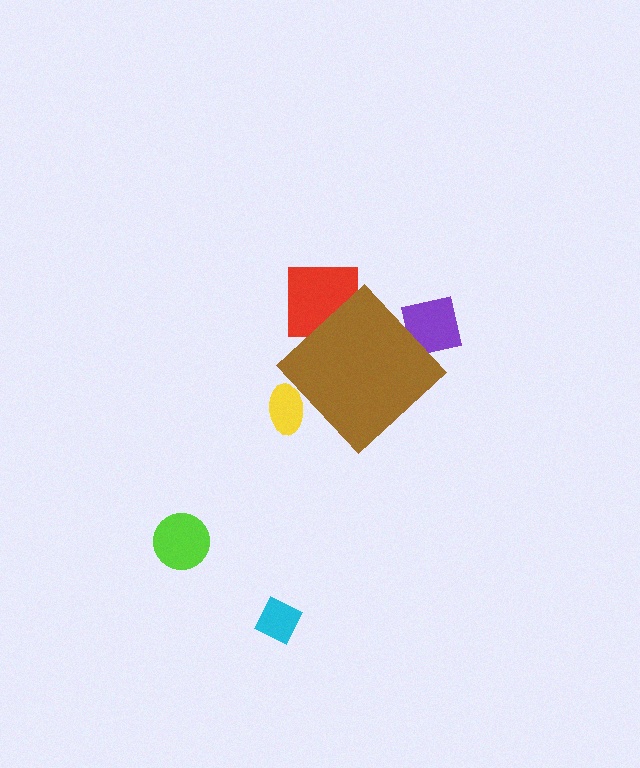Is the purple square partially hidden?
Yes, the purple square is partially hidden behind the brown diamond.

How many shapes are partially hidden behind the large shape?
3 shapes are partially hidden.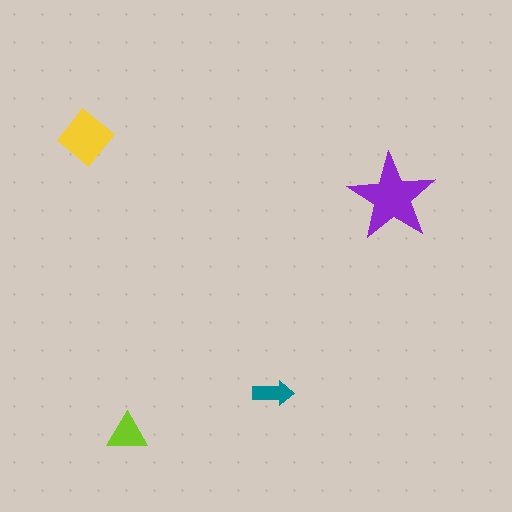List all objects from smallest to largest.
The teal arrow, the lime triangle, the yellow diamond, the purple star.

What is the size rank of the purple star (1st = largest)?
1st.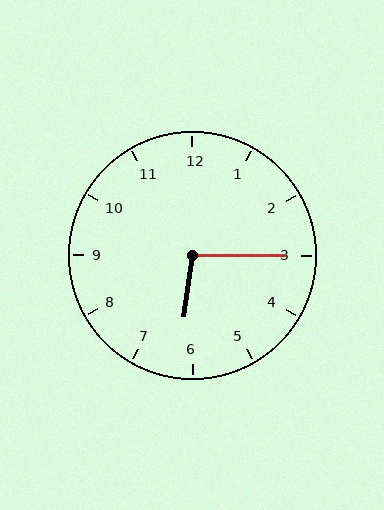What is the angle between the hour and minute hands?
Approximately 98 degrees.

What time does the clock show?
6:15.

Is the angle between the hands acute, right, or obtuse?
It is obtuse.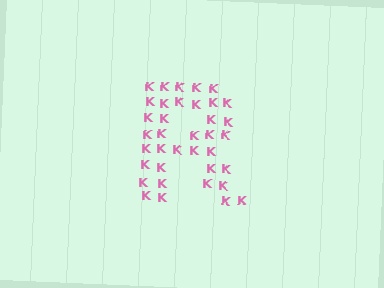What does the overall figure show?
The overall figure shows the letter R.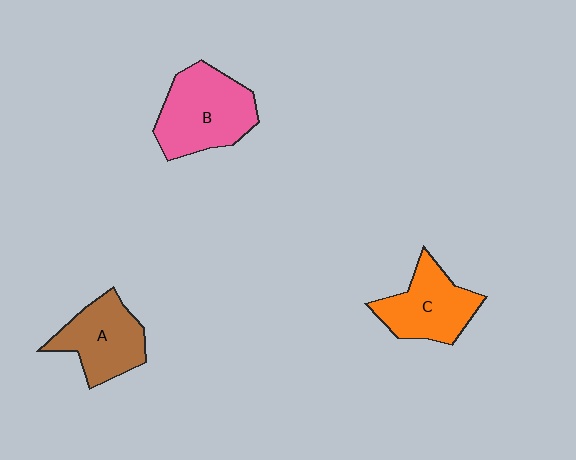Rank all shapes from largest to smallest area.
From largest to smallest: B (pink), C (orange), A (brown).